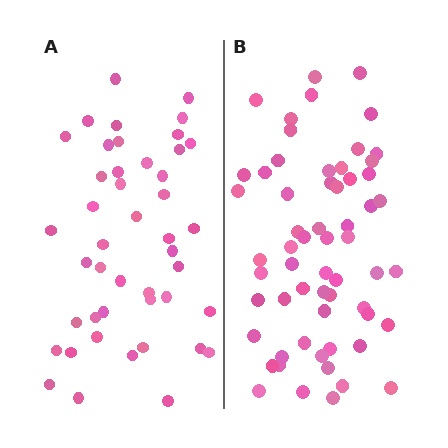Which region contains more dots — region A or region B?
Region B (the right region) has more dots.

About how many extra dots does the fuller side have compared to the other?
Region B has approximately 15 more dots than region A.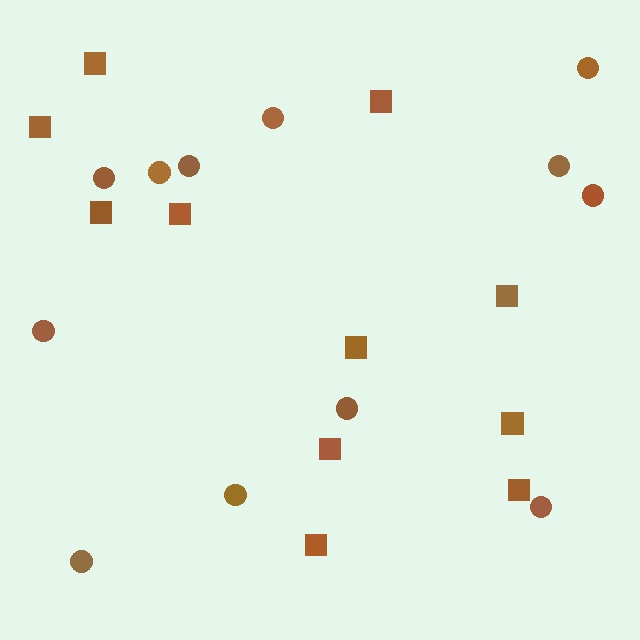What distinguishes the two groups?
There are 2 groups: one group of circles (12) and one group of squares (11).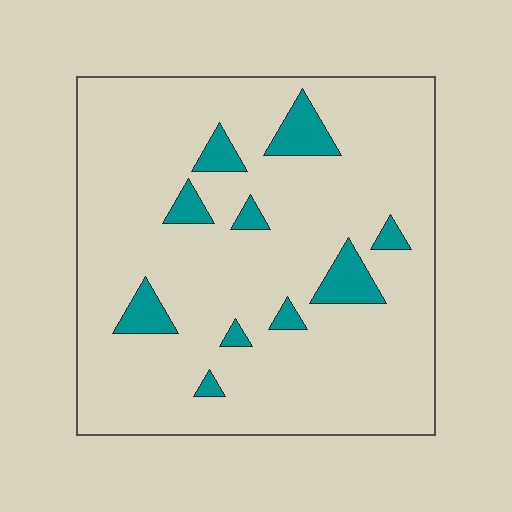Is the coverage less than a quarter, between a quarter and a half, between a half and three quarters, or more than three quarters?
Less than a quarter.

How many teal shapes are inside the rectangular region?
10.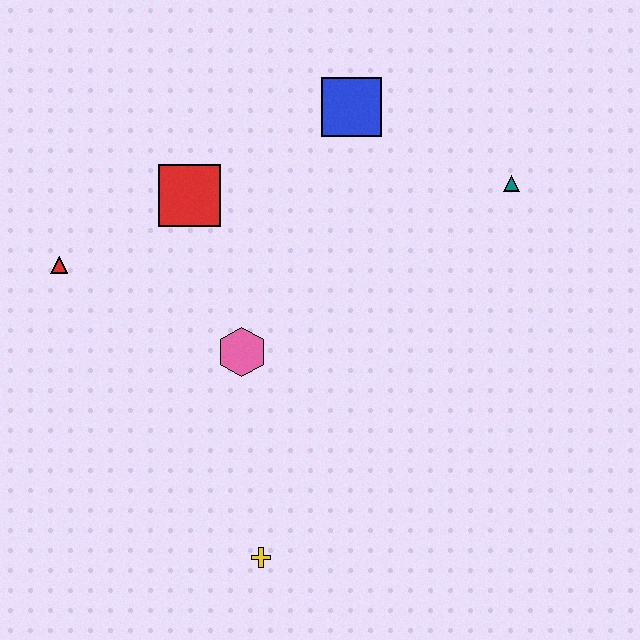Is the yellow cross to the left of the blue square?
Yes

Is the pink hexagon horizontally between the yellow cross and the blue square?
No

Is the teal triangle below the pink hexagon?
No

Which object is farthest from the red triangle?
The teal triangle is farthest from the red triangle.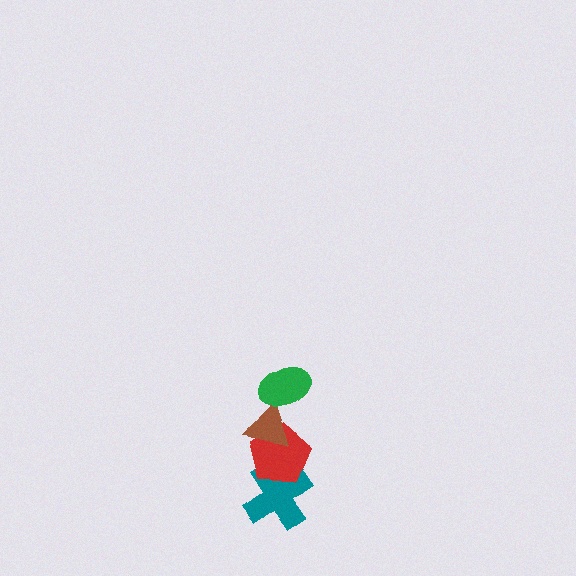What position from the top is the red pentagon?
The red pentagon is 3rd from the top.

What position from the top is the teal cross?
The teal cross is 4th from the top.